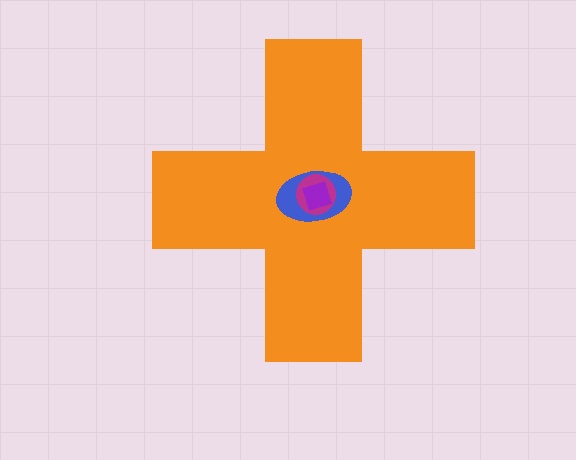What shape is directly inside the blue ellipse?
The magenta circle.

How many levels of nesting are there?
4.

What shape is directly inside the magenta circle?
The purple square.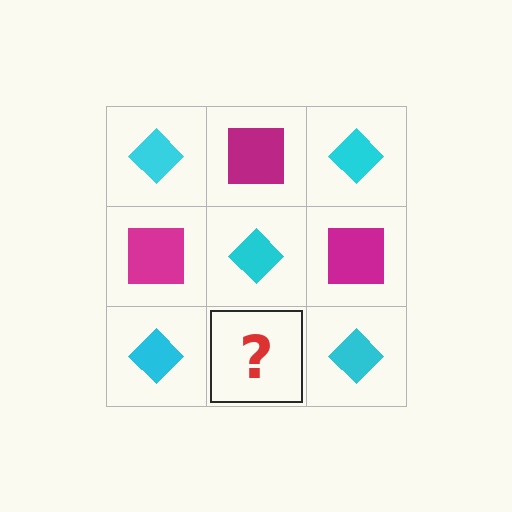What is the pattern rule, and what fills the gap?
The rule is that it alternates cyan diamond and magenta square in a checkerboard pattern. The gap should be filled with a magenta square.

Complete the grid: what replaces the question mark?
The question mark should be replaced with a magenta square.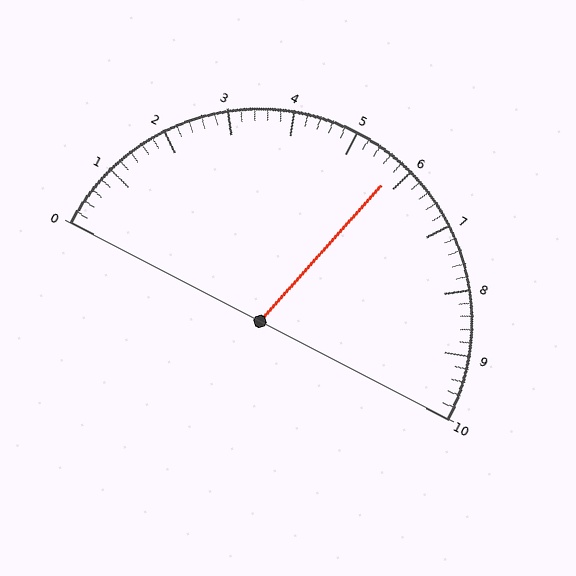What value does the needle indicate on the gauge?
The needle indicates approximately 5.8.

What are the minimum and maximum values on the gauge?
The gauge ranges from 0 to 10.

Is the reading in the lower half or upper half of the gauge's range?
The reading is in the upper half of the range (0 to 10).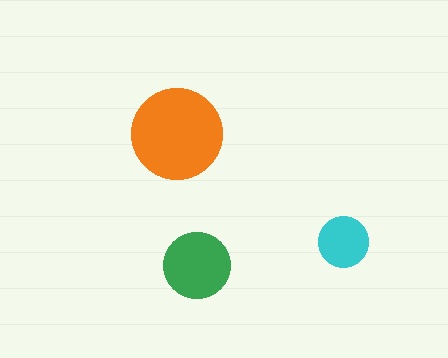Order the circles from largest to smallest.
the orange one, the green one, the cyan one.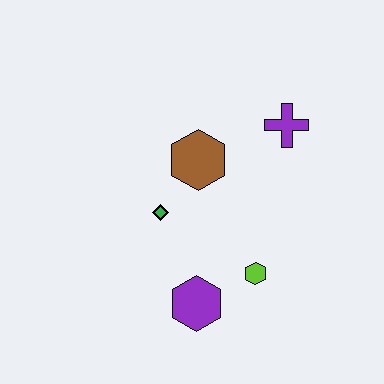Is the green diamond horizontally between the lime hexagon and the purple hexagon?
No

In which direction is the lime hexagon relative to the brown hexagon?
The lime hexagon is below the brown hexagon.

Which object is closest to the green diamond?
The brown hexagon is closest to the green diamond.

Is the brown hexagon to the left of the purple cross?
Yes